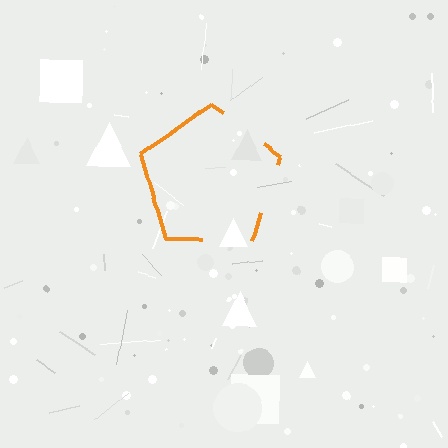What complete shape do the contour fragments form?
The contour fragments form a pentagon.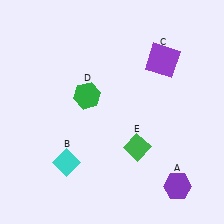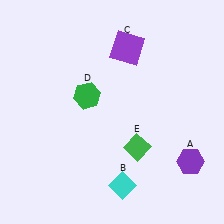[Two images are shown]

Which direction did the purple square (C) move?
The purple square (C) moved left.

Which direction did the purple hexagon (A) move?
The purple hexagon (A) moved up.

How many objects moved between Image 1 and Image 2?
3 objects moved between the two images.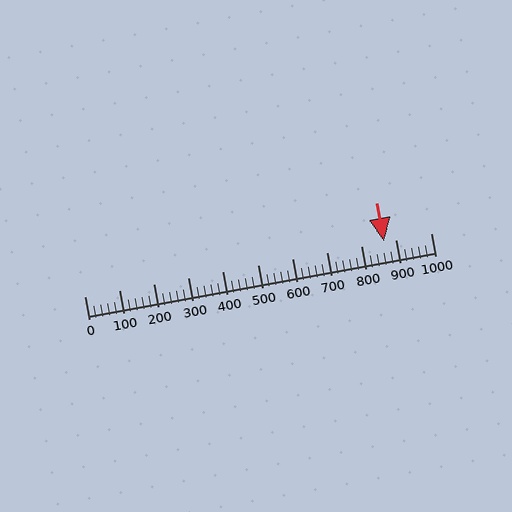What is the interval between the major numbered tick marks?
The major tick marks are spaced 100 units apart.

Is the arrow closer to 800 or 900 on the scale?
The arrow is closer to 900.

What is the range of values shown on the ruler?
The ruler shows values from 0 to 1000.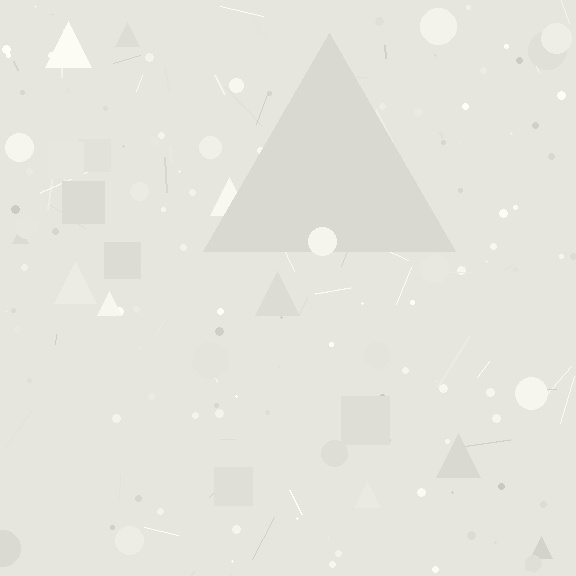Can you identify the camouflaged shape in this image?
The camouflaged shape is a triangle.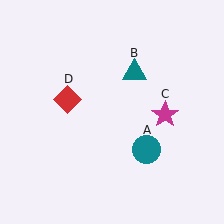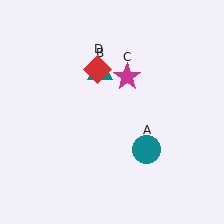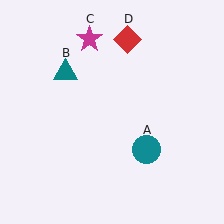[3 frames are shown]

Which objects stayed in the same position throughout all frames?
Teal circle (object A) remained stationary.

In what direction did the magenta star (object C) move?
The magenta star (object C) moved up and to the left.